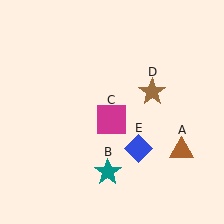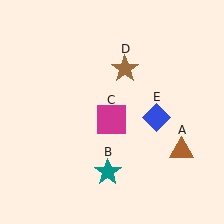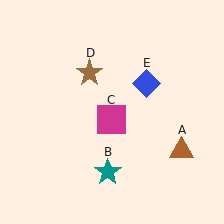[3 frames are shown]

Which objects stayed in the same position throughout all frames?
Brown triangle (object A) and teal star (object B) and magenta square (object C) remained stationary.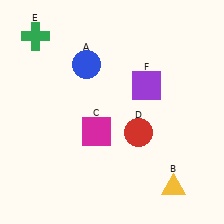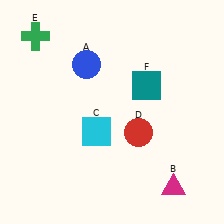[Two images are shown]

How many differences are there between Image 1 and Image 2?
There are 3 differences between the two images.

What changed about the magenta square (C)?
In Image 1, C is magenta. In Image 2, it changed to cyan.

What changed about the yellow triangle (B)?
In Image 1, B is yellow. In Image 2, it changed to magenta.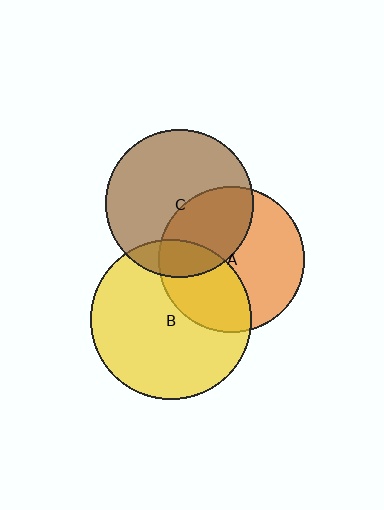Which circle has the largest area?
Circle B (yellow).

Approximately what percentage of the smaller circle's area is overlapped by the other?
Approximately 35%.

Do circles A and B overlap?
Yes.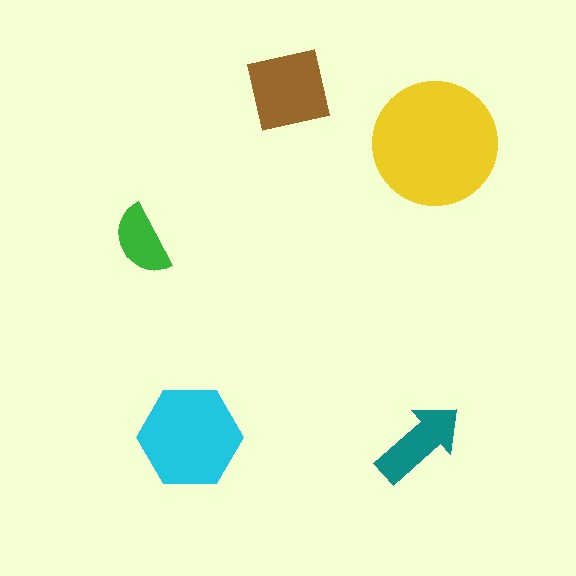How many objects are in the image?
There are 5 objects in the image.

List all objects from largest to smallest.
The yellow circle, the cyan hexagon, the brown square, the teal arrow, the green semicircle.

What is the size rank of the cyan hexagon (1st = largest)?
2nd.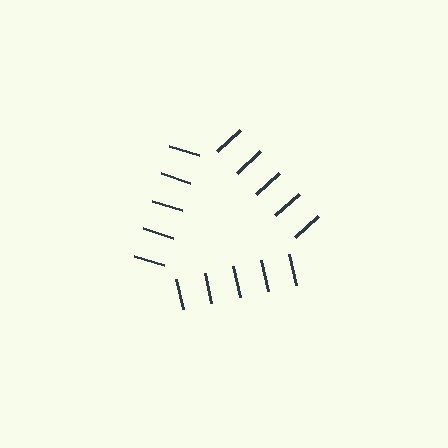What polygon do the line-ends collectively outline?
An illusory triangle — the line segments terminate on its edges but no continuous stroke is drawn.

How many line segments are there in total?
15 — 5 along each of the 3 edges.